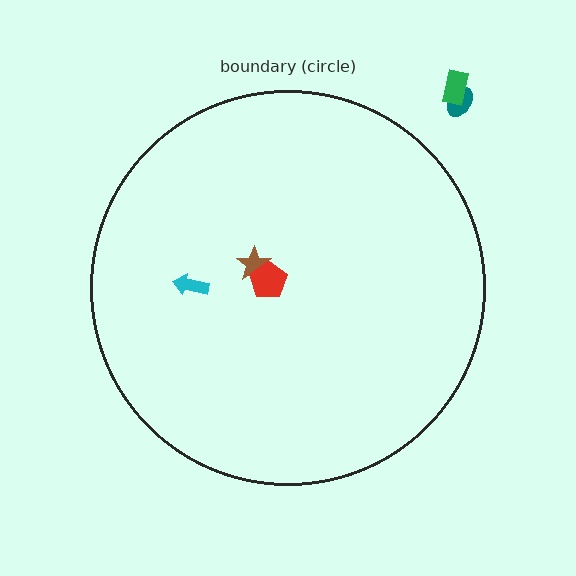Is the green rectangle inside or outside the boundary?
Outside.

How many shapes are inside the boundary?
3 inside, 2 outside.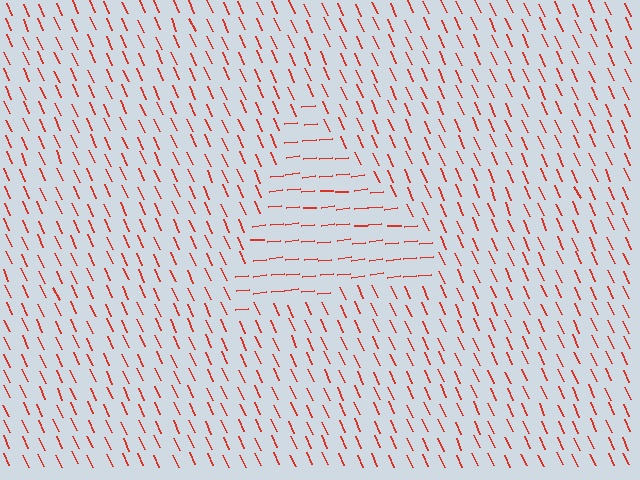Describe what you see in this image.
The image is filled with small red line segments. A triangle region in the image has lines oriented differently from the surrounding lines, creating a visible texture boundary.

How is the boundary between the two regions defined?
The boundary is defined purely by a change in line orientation (approximately 71 degrees difference). All lines are the same color and thickness.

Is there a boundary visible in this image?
Yes, there is a texture boundary formed by a change in line orientation.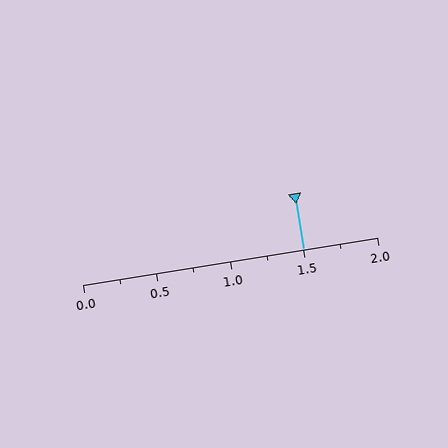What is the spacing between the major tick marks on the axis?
The major ticks are spaced 0.5 apart.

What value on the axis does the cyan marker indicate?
The marker indicates approximately 1.5.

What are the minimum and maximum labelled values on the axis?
The axis runs from 0.0 to 2.0.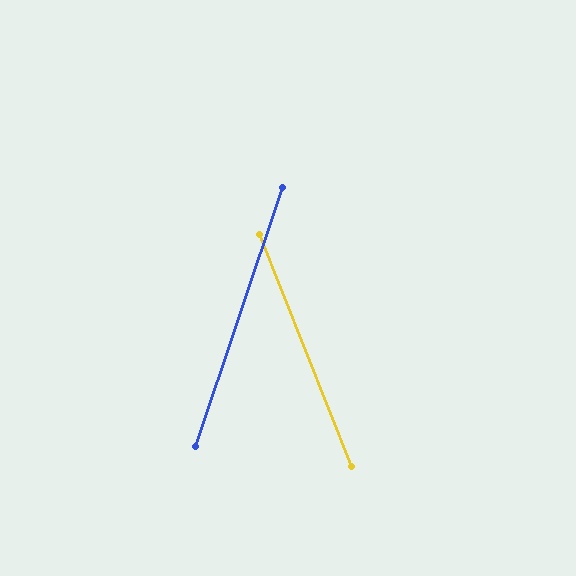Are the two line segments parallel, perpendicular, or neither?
Neither parallel nor perpendicular — they differ by about 40°.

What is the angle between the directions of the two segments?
Approximately 40 degrees.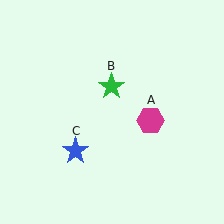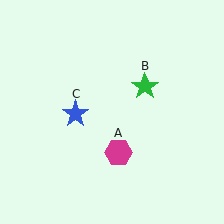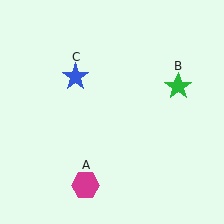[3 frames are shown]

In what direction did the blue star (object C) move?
The blue star (object C) moved up.